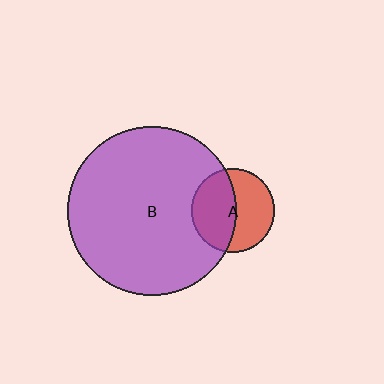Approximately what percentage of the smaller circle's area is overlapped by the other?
Approximately 50%.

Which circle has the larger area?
Circle B (purple).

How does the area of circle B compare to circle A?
Approximately 4.1 times.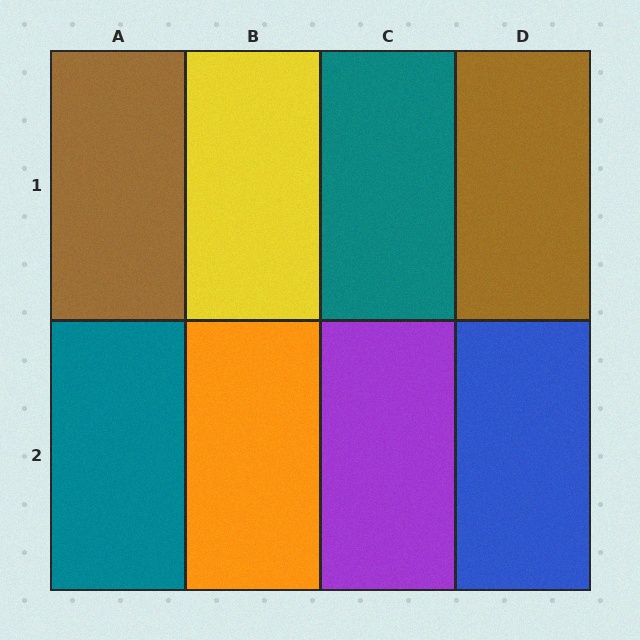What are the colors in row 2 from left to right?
Teal, orange, purple, blue.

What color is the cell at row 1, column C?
Teal.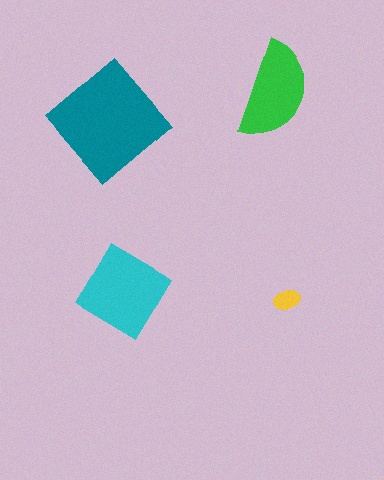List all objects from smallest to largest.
The yellow ellipse, the green semicircle, the cyan diamond, the teal diamond.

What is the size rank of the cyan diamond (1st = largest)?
2nd.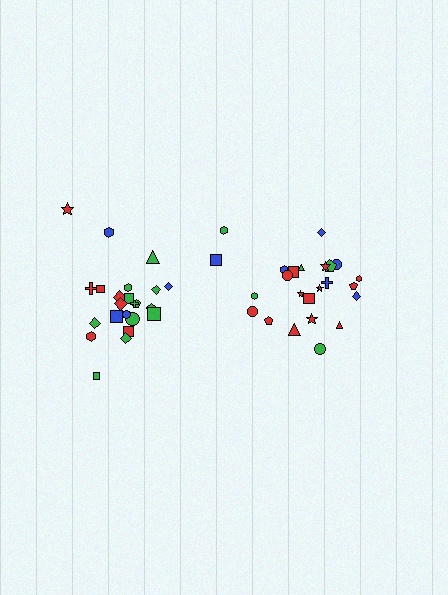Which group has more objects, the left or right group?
The left group.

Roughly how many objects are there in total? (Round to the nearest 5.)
Roughly 45 objects in total.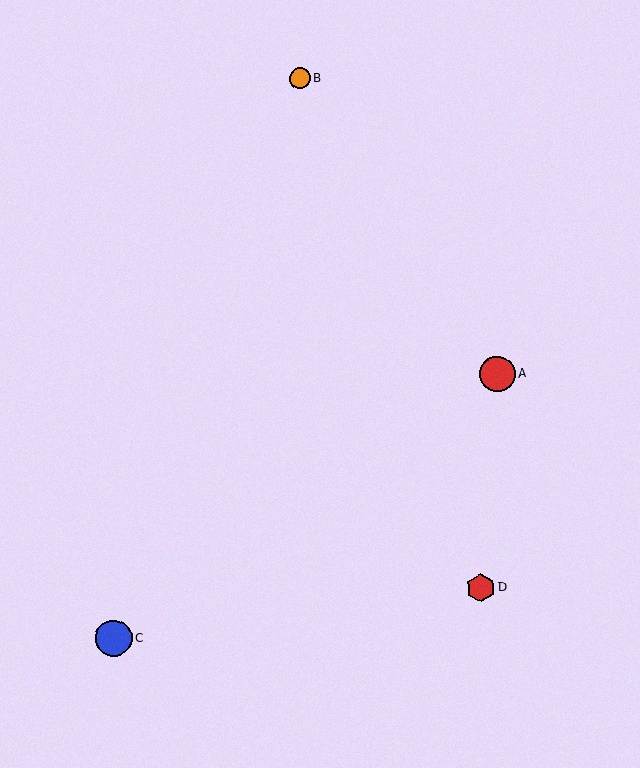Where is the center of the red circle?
The center of the red circle is at (497, 374).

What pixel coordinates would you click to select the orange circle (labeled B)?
Click at (300, 79) to select the orange circle B.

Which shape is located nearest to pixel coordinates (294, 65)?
The orange circle (labeled B) at (300, 79) is nearest to that location.